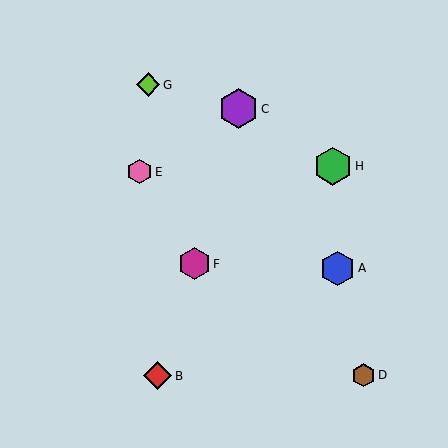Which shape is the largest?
The purple hexagon (labeled C) is the largest.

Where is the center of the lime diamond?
The center of the lime diamond is at (148, 85).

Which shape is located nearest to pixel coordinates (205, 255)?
The magenta hexagon (labeled F) at (194, 264) is nearest to that location.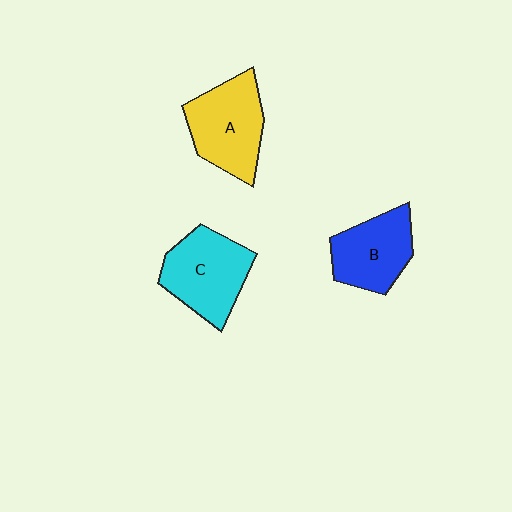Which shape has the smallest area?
Shape B (blue).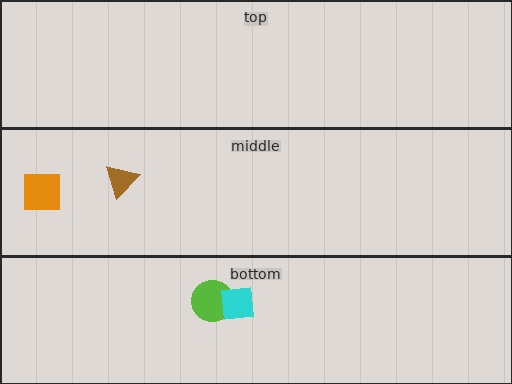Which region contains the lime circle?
The bottom region.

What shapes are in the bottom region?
The lime circle, the cyan square.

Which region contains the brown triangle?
The middle region.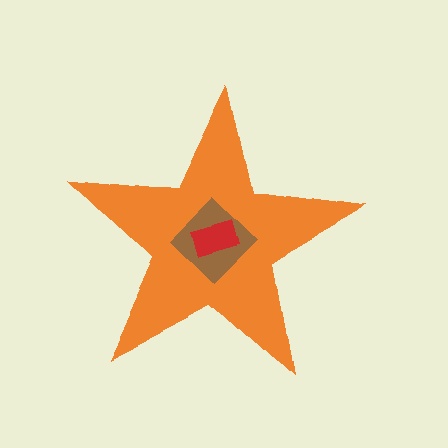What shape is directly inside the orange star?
The brown diamond.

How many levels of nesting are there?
3.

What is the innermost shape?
The red rectangle.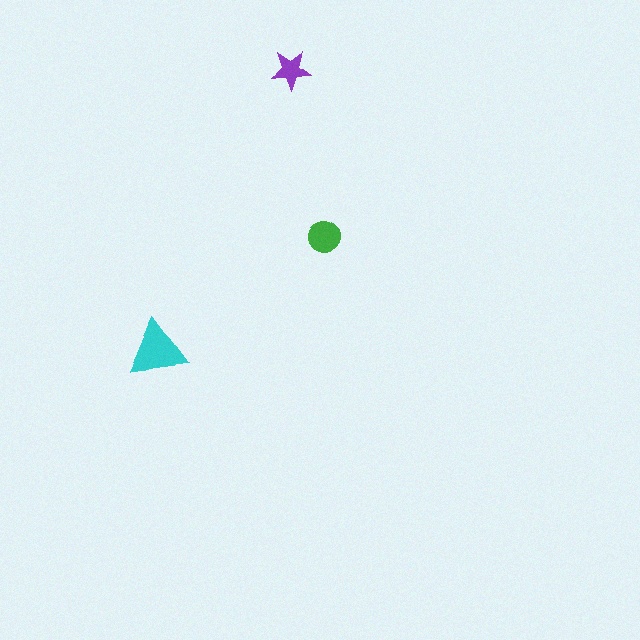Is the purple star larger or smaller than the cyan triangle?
Smaller.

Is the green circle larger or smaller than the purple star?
Larger.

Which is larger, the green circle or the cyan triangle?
The cyan triangle.